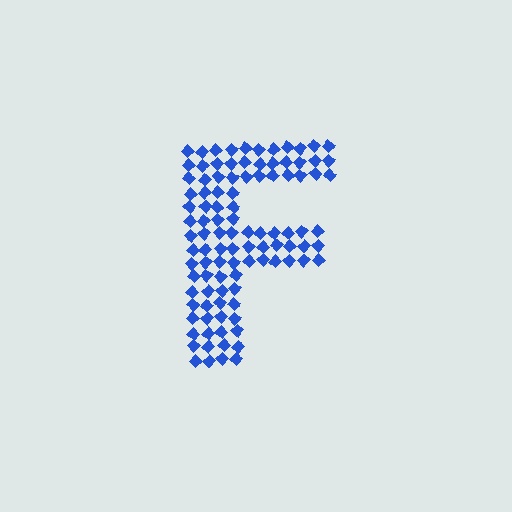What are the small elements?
The small elements are diamonds.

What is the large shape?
The large shape is the letter F.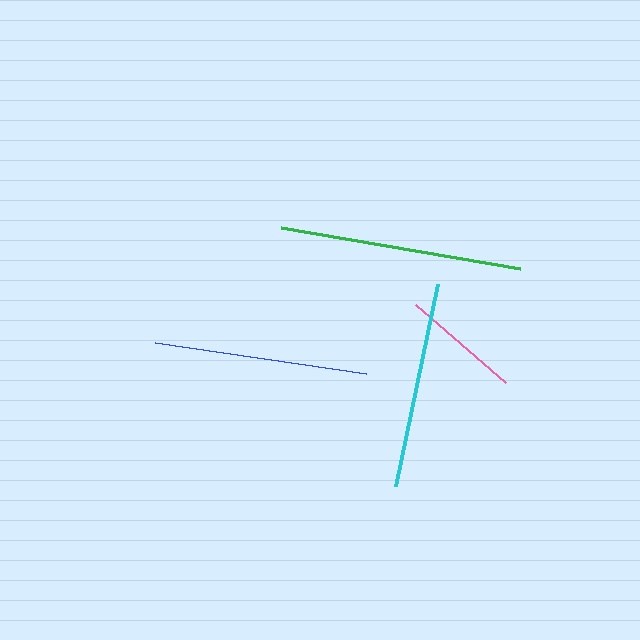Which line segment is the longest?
The green line is the longest at approximately 243 pixels.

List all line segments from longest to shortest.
From longest to shortest: green, blue, cyan, pink.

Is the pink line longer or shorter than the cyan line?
The cyan line is longer than the pink line.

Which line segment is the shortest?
The pink line is the shortest at approximately 119 pixels.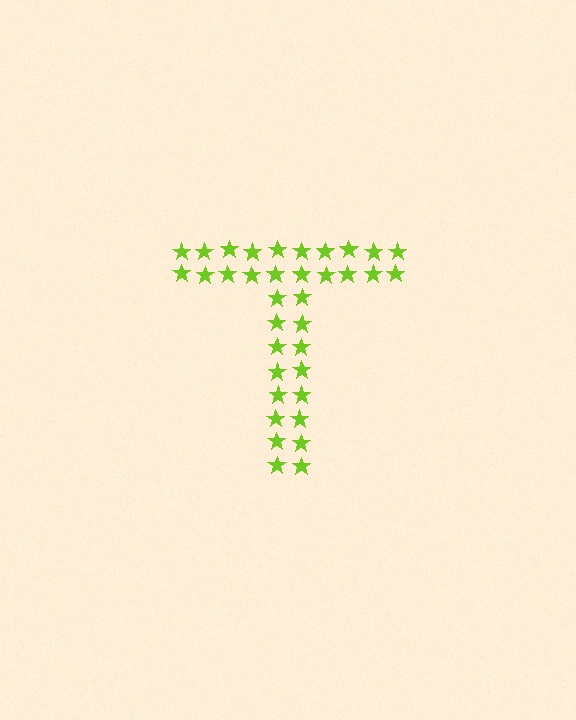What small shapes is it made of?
It is made of small stars.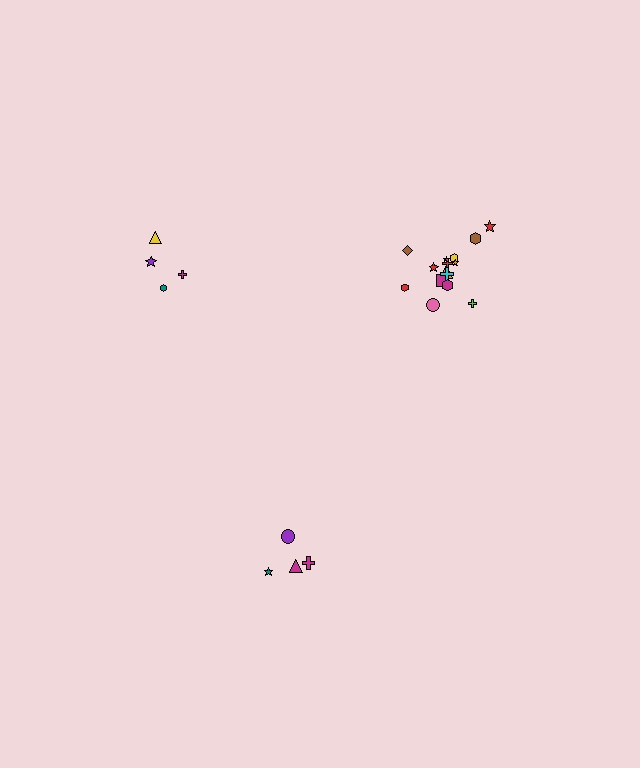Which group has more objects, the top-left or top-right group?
The top-right group.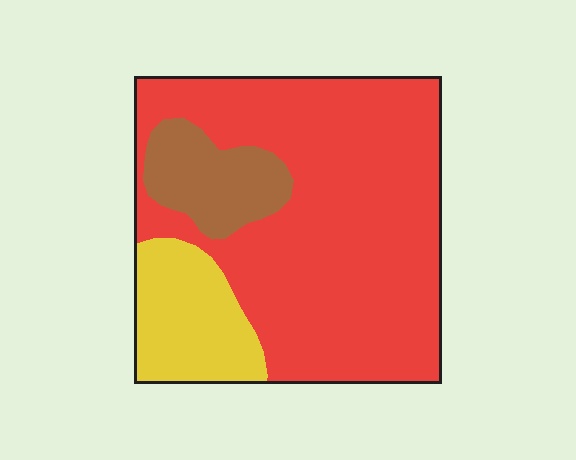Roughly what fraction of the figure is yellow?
Yellow covers around 15% of the figure.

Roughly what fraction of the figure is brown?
Brown covers 12% of the figure.